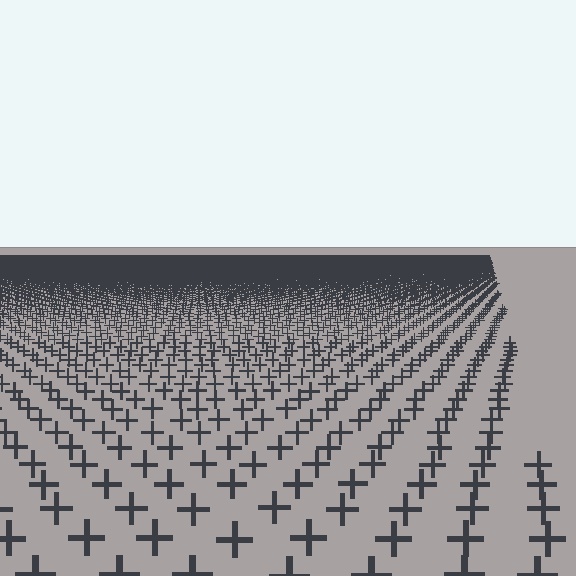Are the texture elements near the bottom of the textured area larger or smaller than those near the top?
Larger. Near the bottom, elements are closer to the viewer and appear at a bigger on-screen size.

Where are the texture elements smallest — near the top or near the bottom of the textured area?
Near the top.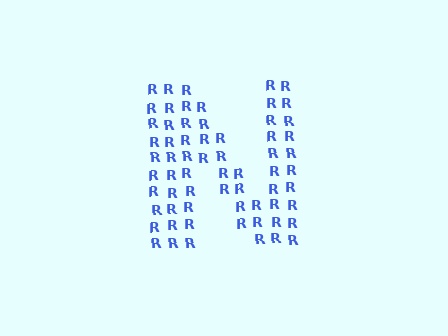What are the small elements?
The small elements are letter R's.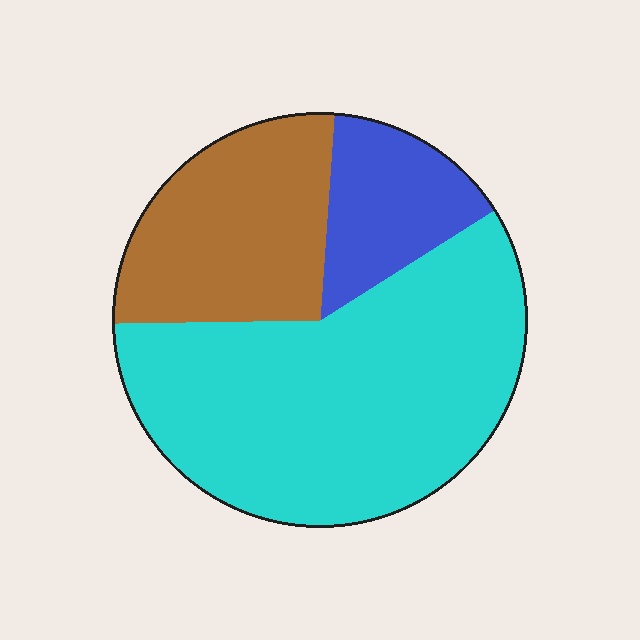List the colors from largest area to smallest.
From largest to smallest: cyan, brown, blue.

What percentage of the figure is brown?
Brown covers around 25% of the figure.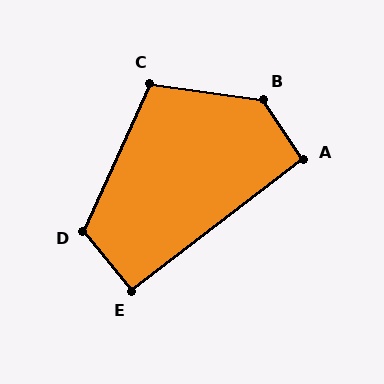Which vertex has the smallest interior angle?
E, at approximately 92 degrees.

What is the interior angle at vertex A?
Approximately 93 degrees (approximately right).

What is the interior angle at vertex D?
Approximately 116 degrees (obtuse).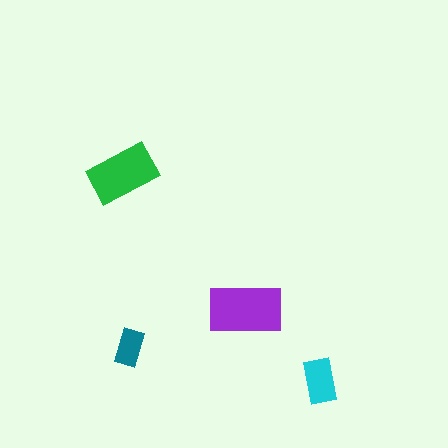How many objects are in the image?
There are 4 objects in the image.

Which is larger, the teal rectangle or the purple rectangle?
The purple one.